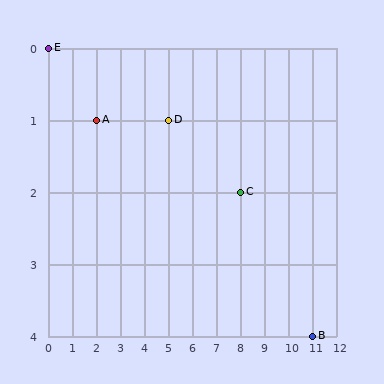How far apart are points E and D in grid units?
Points E and D are 5 columns and 1 row apart (about 5.1 grid units diagonally).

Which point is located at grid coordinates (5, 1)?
Point D is at (5, 1).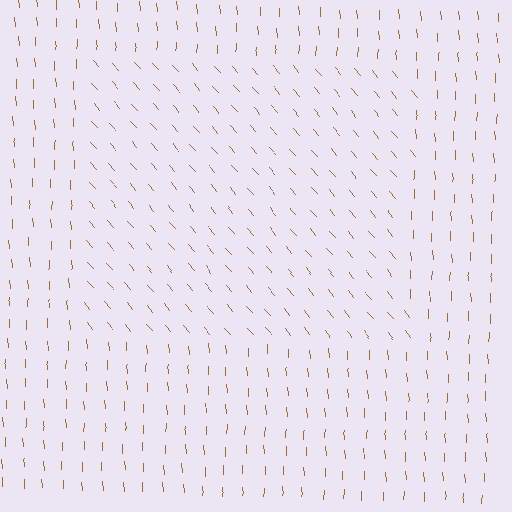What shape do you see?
I see a rectangle.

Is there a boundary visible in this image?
Yes, there is a texture boundary formed by a change in line orientation.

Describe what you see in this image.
The image is filled with small brown line segments. A rectangle region in the image has lines oriented differently from the surrounding lines, creating a visible texture boundary.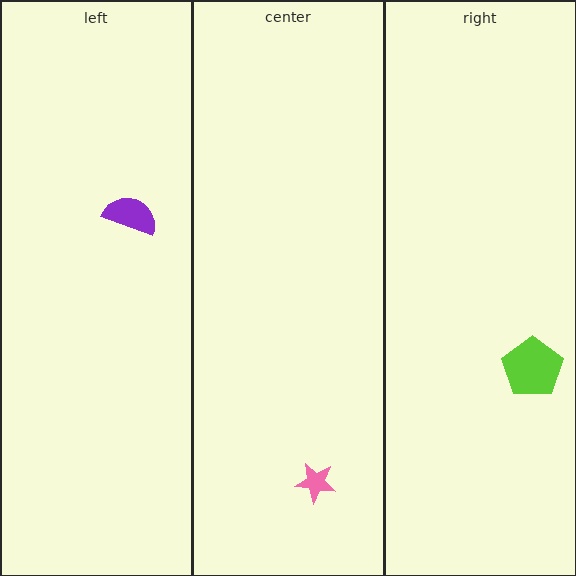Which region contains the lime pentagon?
The right region.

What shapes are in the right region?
The lime pentagon.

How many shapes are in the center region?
1.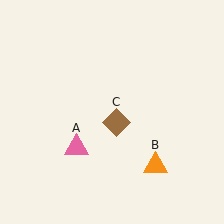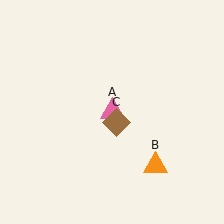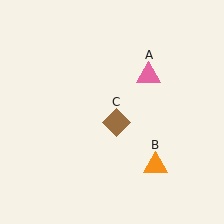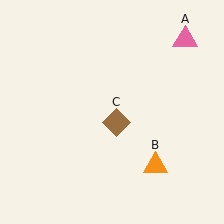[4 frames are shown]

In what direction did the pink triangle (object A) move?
The pink triangle (object A) moved up and to the right.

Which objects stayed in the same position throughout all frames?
Orange triangle (object B) and brown diamond (object C) remained stationary.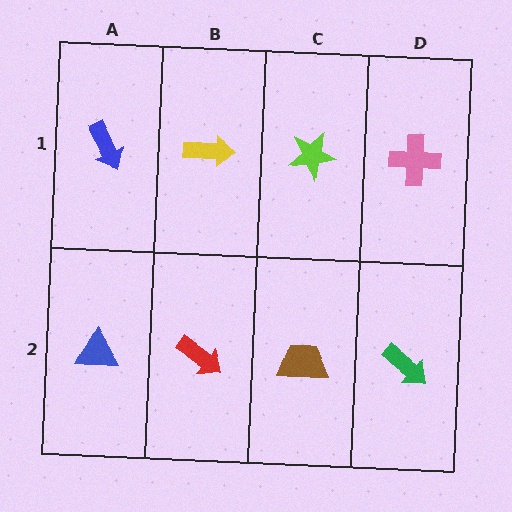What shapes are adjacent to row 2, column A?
A blue arrow (row 1, column A), a red arrow (row 2, column B).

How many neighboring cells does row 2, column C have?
3.